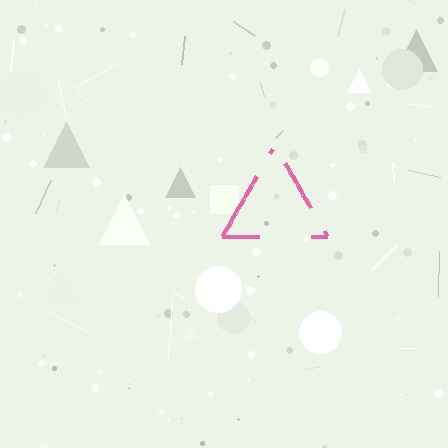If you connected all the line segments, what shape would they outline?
They would outline a triangle.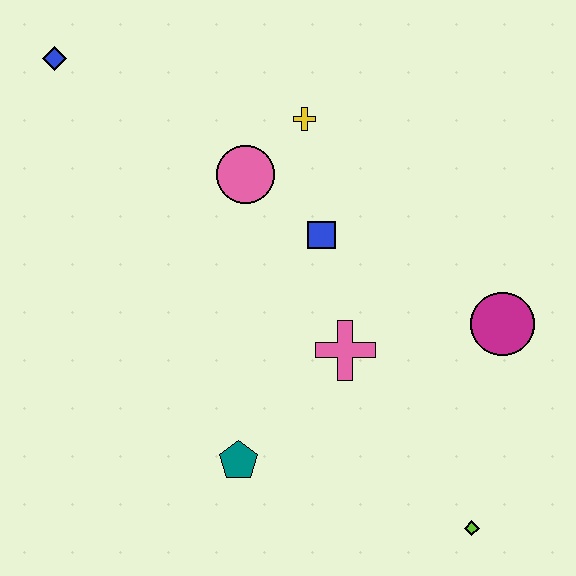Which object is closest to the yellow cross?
The pink circle is closest to the yellow cross.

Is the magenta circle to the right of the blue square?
Yes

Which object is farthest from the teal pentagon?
The blue diamond is farthest from the teal pentagon.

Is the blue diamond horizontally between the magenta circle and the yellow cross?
No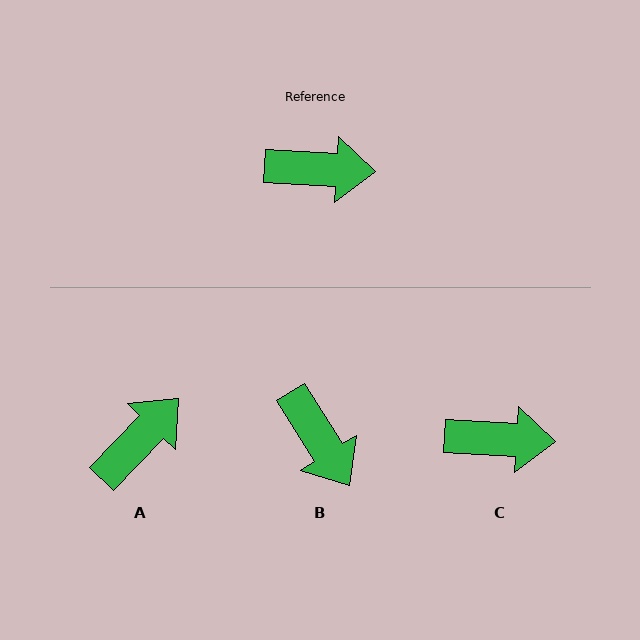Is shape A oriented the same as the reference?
No, it is off by about 49 degrees.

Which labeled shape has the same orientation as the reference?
C.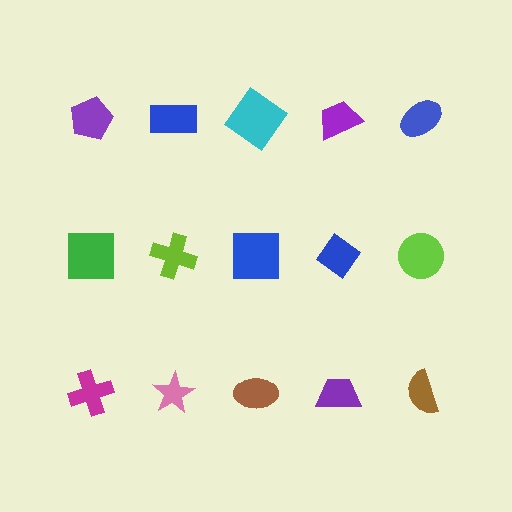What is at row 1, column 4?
A purple trapezoid.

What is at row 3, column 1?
A magenta cross.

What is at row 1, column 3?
A cyan diamond.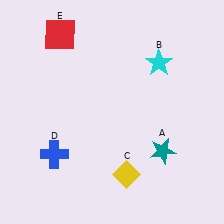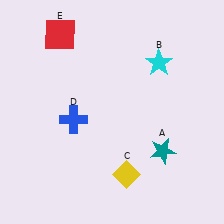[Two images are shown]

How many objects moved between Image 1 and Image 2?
1 object moved between the two images.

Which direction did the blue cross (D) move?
The blue cross (D) moved up.